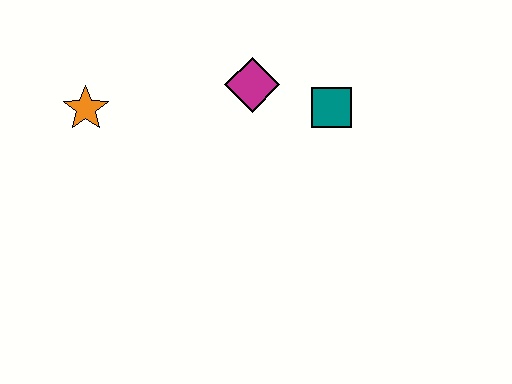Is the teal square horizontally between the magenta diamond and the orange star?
No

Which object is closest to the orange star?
The magenta diamond is closest to the orange star.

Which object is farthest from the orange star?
The teal square is farthest from the orange star.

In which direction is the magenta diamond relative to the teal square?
The magenta diamond is to the left of the teal square.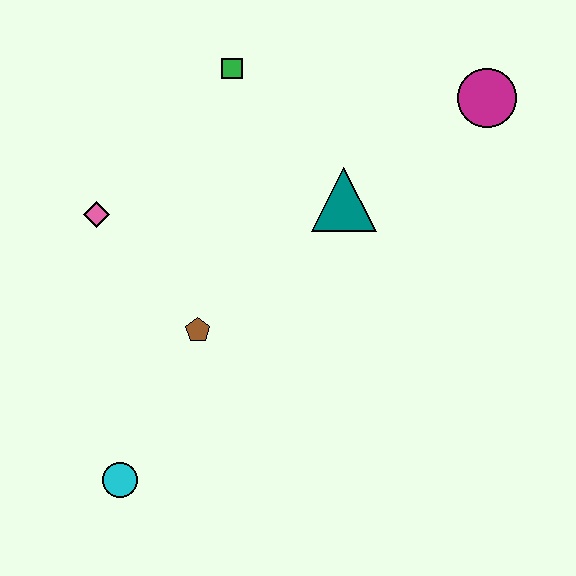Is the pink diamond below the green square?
Yes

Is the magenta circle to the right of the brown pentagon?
Yes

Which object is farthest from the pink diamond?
The magenta circle is farthest from the pink diamond.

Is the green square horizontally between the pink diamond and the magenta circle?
Yes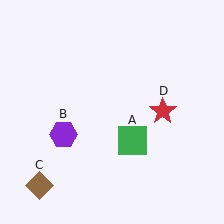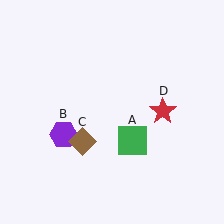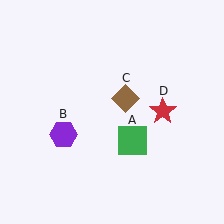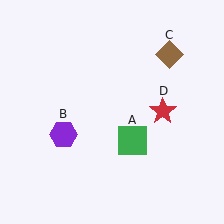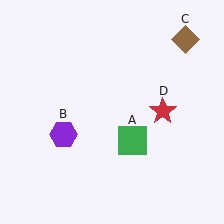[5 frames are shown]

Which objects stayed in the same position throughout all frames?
Green square (object A) and purple hexagon (object B) and red star (object D) remained stationary.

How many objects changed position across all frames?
1 object changed position: brown diamond (object C).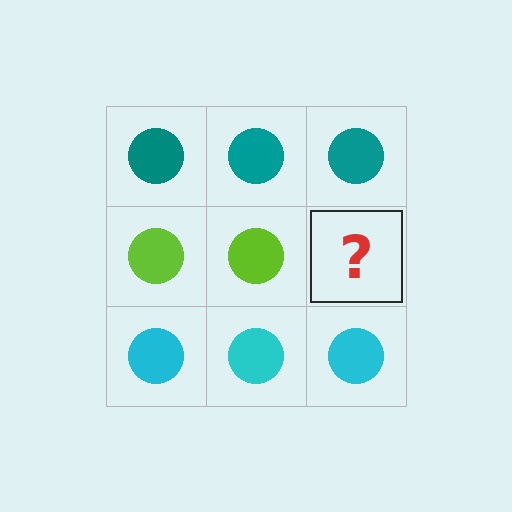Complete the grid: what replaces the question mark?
The question mark should be replaced with a lime circle.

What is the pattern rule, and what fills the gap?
The rule is that each row has a consistent color. The gap should be filled with a lime circle.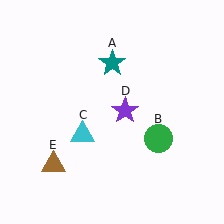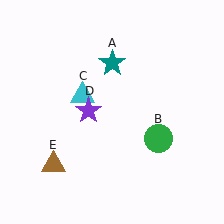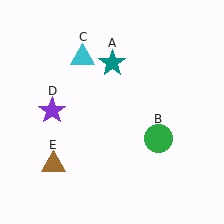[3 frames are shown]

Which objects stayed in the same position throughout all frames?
Teal star (object A) and green circle (object B) and brown triangle (object E) remained stationary.